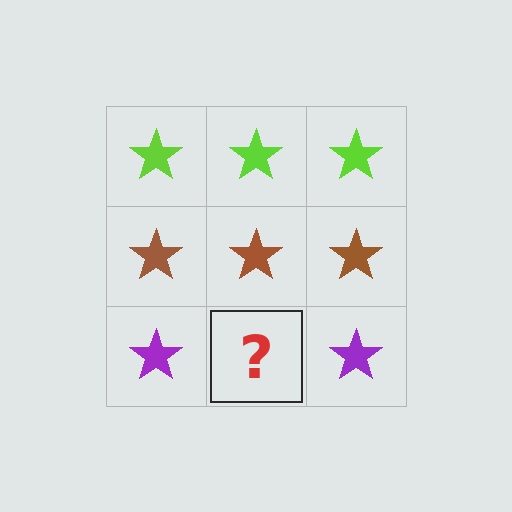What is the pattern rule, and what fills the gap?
The rule is that each row has a consistent color. The gap should be filled with a purple star.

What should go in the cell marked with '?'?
The missing cell should contain a purple star.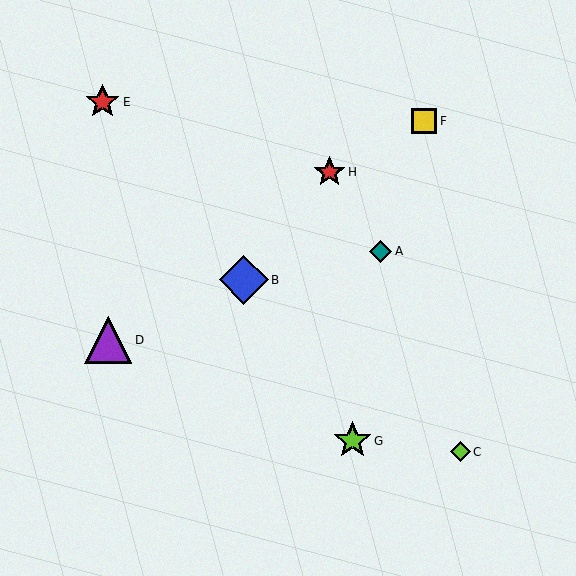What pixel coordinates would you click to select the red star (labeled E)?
Click at (102, 102) to select the red star E.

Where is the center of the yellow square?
The center of the yellow square is at (424, 121).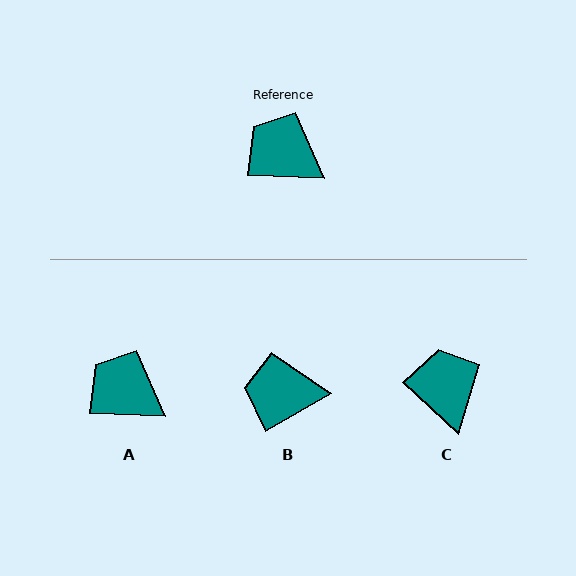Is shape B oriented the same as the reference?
No, it is off by about 32 degrees.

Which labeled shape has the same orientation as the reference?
A.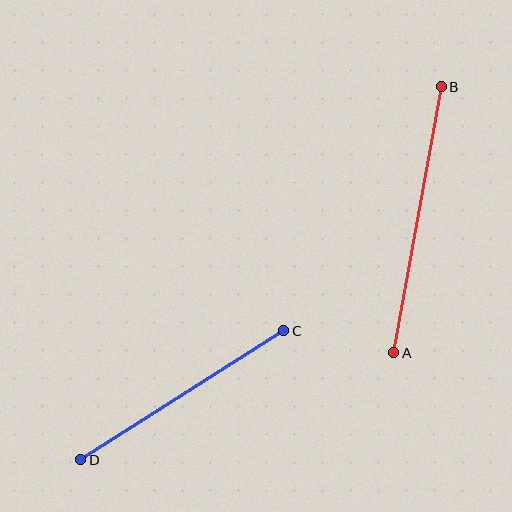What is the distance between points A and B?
The distance is approximately 270 pixels.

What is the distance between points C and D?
The distance is approximately 240 pixels.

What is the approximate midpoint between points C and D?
The midpoint is at approximately (182, 395) pixels.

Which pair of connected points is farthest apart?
Points A and B are farthest apart.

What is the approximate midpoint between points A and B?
The midpoint is at approximately (417, 220) pixels.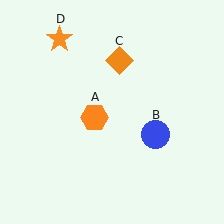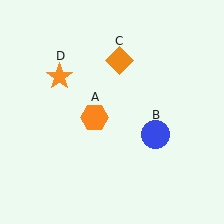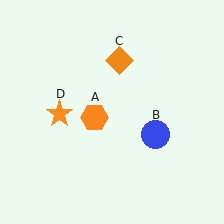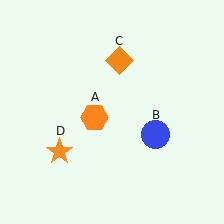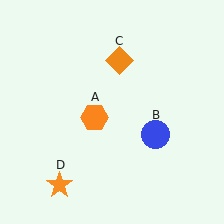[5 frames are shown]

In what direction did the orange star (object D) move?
The orange star (object D) moved down.